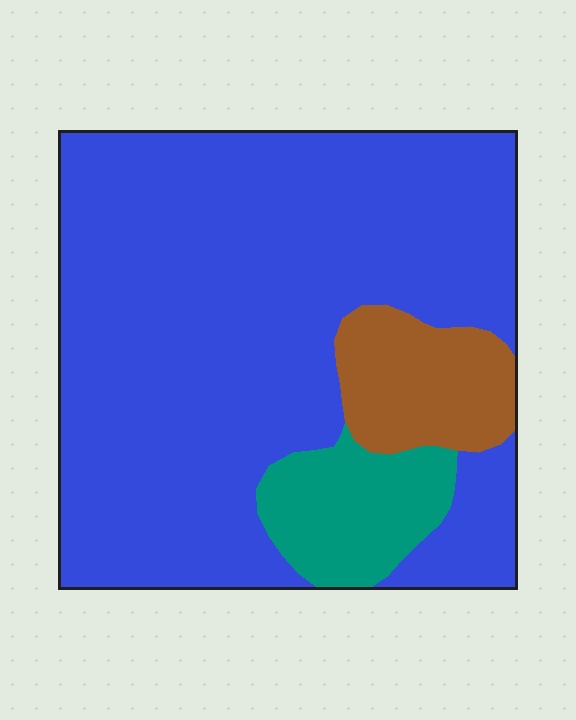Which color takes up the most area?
Blue, at roughly 80%.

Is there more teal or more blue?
Blue.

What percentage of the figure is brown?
Brown takes up about one tenth (1/10) of the figure.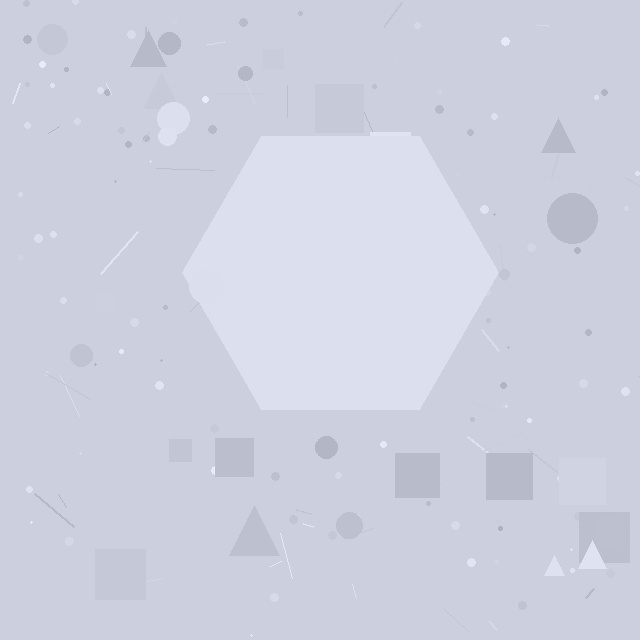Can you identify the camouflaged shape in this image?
The camouflaged shape is a hexagon.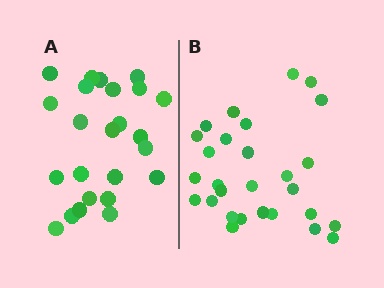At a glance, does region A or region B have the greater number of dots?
Region B (the right region) has more dots.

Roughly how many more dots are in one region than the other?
Region B has about 4 more dots than region A.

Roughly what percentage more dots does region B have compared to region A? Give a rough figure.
About 15% more.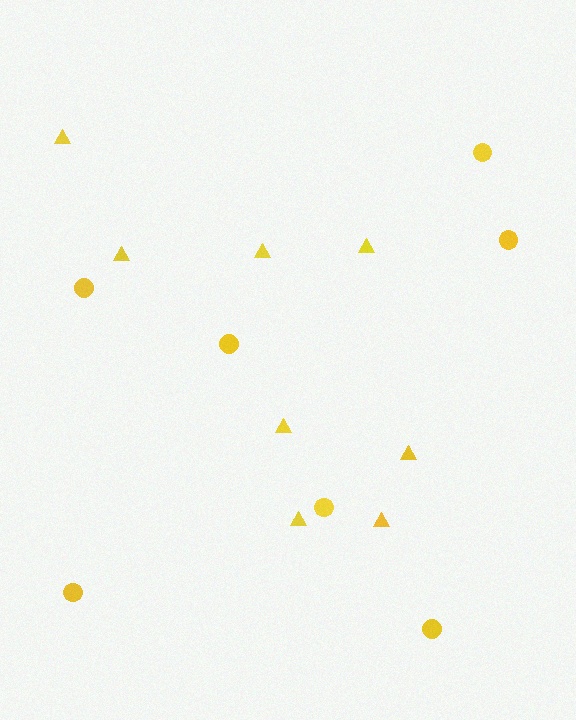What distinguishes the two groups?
There are 2 groups: one group of triangles (8) and one group of circles (7).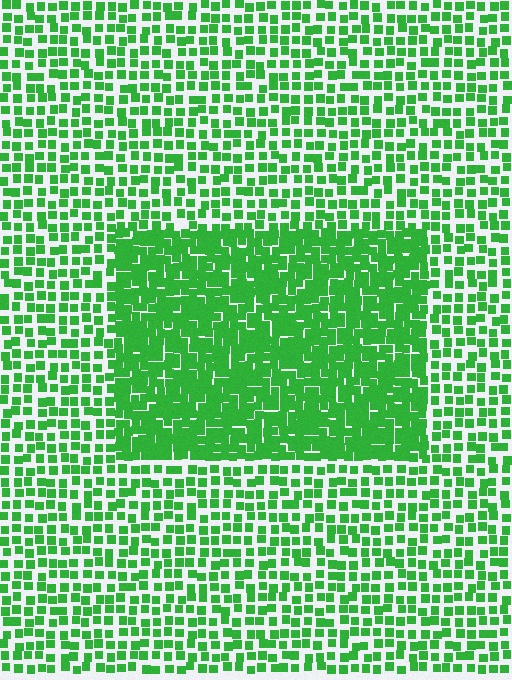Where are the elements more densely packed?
The elements are more densely packed inside the rectangle boundary.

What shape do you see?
I see a rectangle.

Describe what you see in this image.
The image contains small green elements arranged at two different densities. A rectangle-shaped region is visible where the elements are more densely packed than the surrounding area.